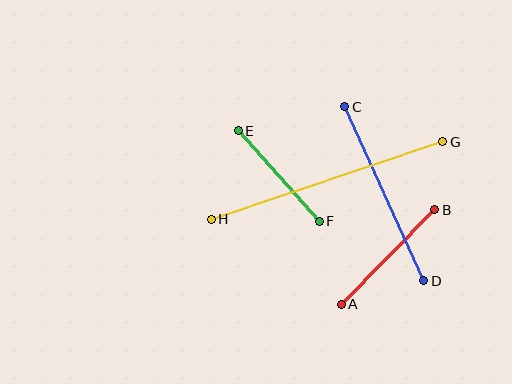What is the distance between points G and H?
The distance is approximately 244 pixels.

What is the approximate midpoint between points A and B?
The midpoint is at approximately (388, 257) pixels.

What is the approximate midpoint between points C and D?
The midpoint is at approximately (384, 194) pixels.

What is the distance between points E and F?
The distance is approximately 122 pixels.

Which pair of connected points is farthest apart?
Points G and H are farthest apart.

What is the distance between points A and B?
The distance is approximately 133 pixels.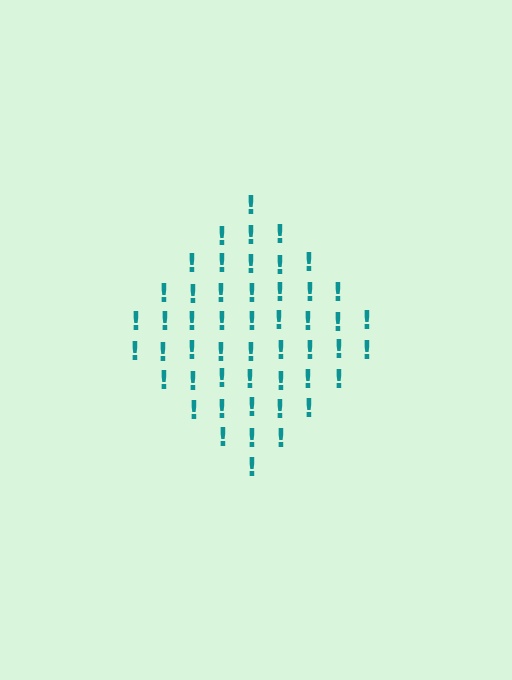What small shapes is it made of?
It is made of small exclamation marks.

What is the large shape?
The large shape is a diamond.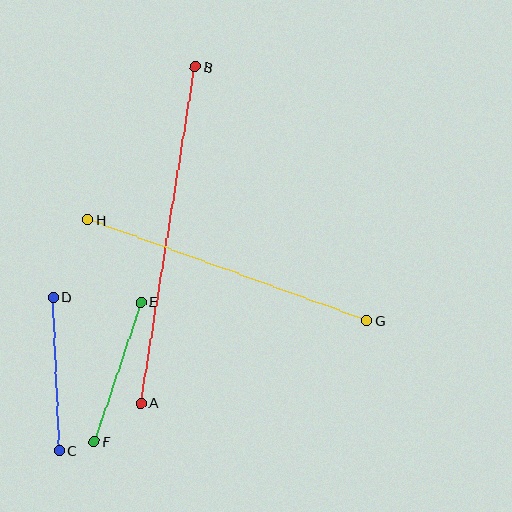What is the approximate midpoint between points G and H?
The midpoint is at approximately (227, 270) pixels.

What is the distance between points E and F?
The distance is approximately 147 pixels.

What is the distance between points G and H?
The distance is approximately 297 pixels.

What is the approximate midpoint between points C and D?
The midpoint is at approximately (56, 374) pixels.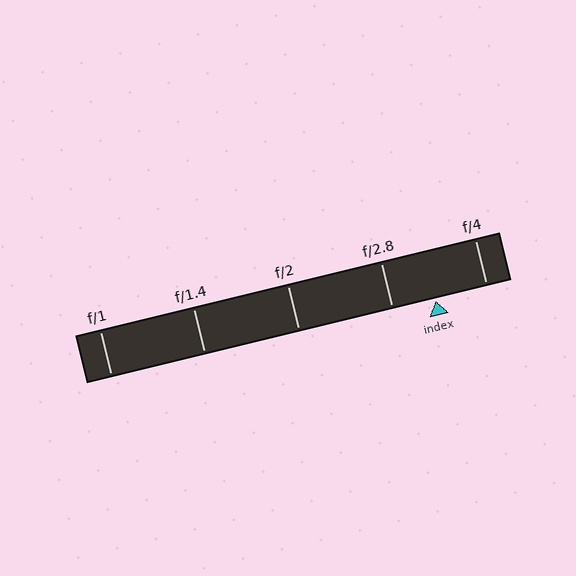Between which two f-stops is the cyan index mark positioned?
The index mark is between f/2.8 and f/4.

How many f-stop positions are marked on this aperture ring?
There are 5 f-stop positions marked.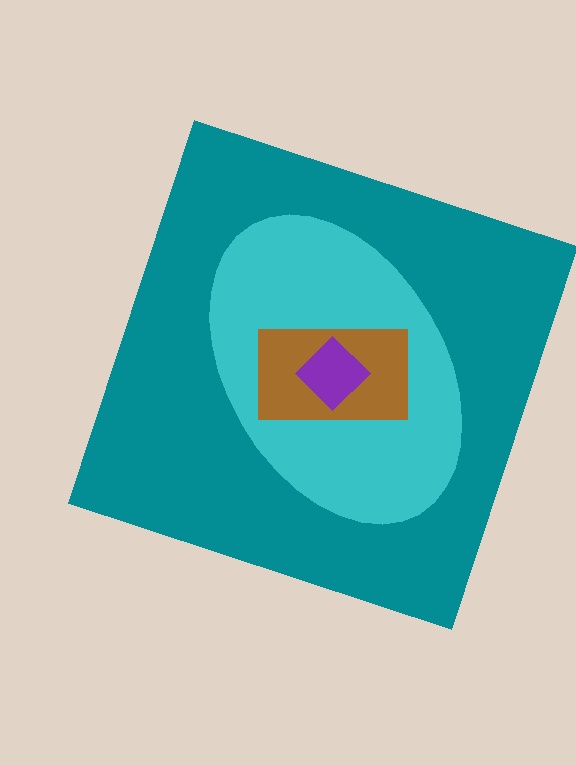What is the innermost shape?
The purple diamond.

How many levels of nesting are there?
4.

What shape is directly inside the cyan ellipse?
The brown rectangle.